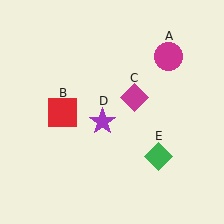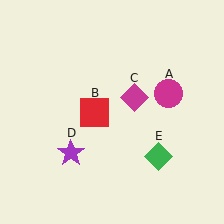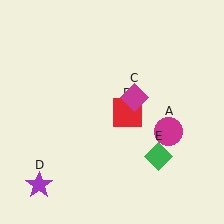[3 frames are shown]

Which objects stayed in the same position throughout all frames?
Magenta diamond (object C) and green diamond (object E) remained stationary.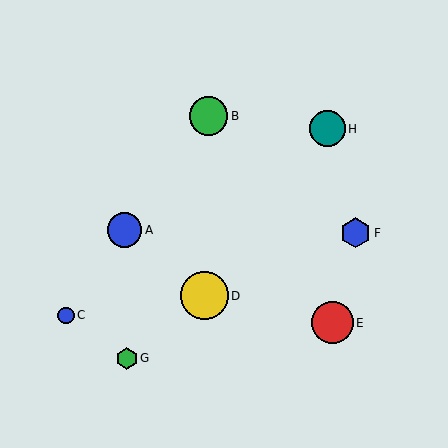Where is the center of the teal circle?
The center of the teal circle is at (327, 129).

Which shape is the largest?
The yellow circle (labeled D) is the largest.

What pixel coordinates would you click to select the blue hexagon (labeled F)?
Click at (356, 233) to select the blue hexagon F.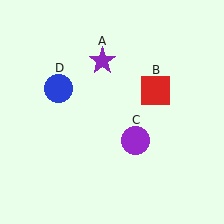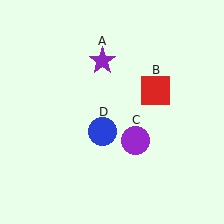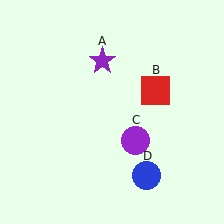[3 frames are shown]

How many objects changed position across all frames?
1 object changed position: blue circle (object D).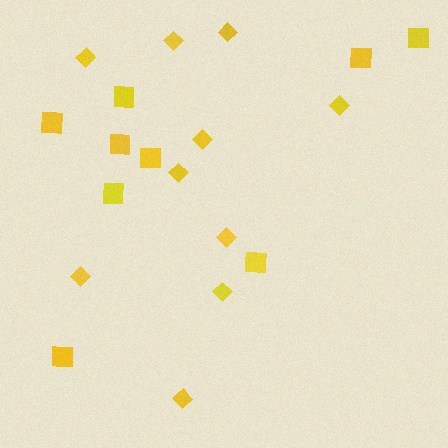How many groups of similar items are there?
There are 2 groups: one group of squares (9) and one group of diamonds (10).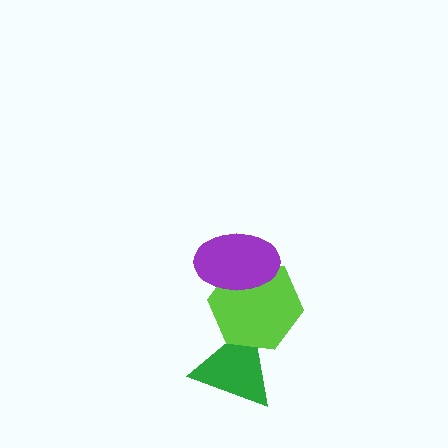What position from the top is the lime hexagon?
The lime hexagon is 2nd from the top.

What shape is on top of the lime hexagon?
The purple ellipse is on top of the lime hexagon.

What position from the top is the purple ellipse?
The purple ellipse is 1st from the top.